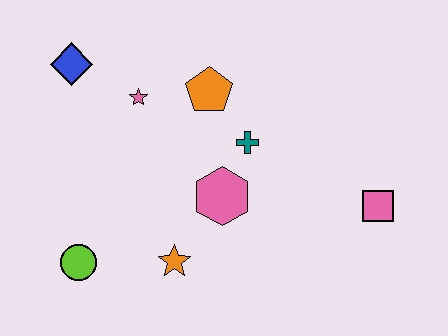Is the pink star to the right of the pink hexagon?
No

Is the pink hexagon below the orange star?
No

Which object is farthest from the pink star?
The pink square is farthest from the pink star.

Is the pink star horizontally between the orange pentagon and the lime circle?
Yes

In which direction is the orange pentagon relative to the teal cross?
The orange pentagon is above the teal cross.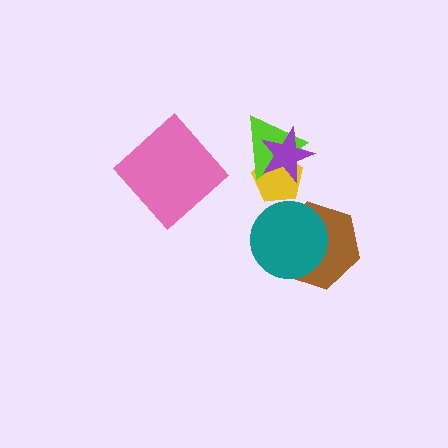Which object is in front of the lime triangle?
The purple star is in front of the lime triangle.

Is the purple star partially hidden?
No, no other shape covers it.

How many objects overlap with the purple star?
2 objects overlap with the purple star.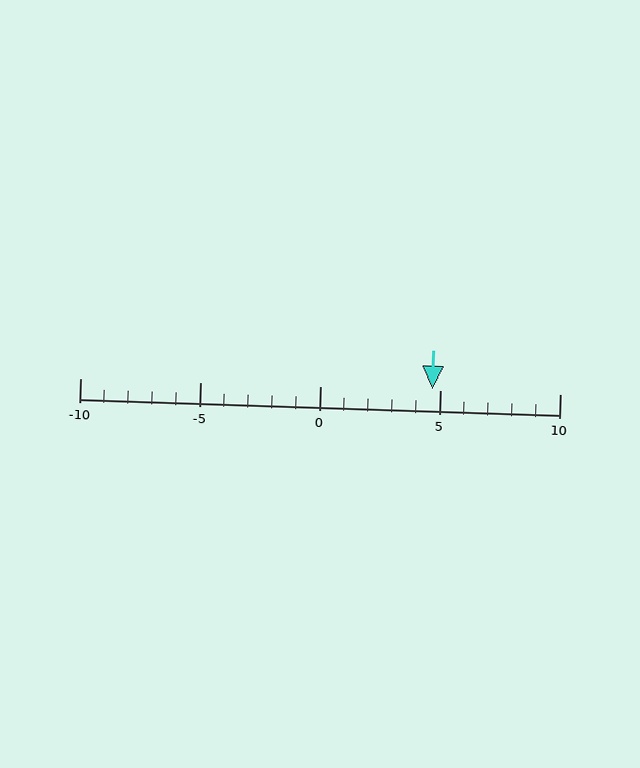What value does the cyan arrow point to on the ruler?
The cyan arrow points to approximately 5.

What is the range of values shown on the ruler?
The ruler shows values from -10 to 10.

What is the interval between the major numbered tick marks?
The major tick marks are spaced 5 units apart.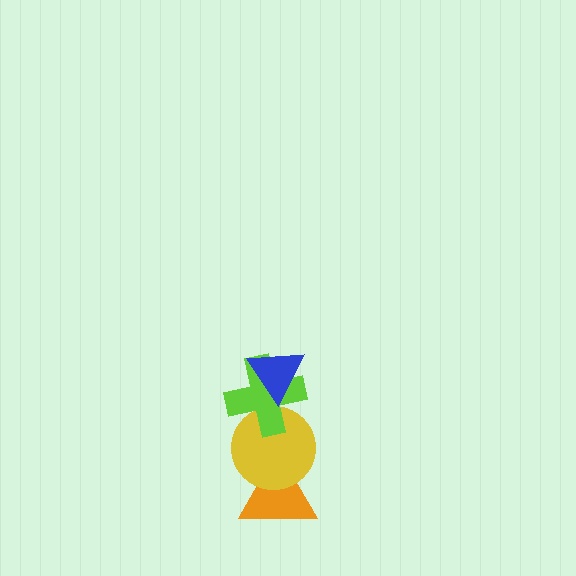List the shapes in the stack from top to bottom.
From top to bottom: the blue triangle, the lime cross, the yellow circle, the orange triangle.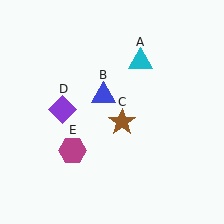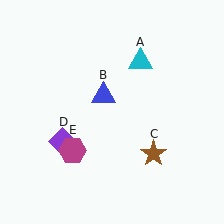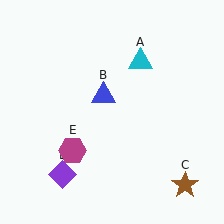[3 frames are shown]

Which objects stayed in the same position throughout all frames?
Cyan triangle (object A) and blue triangle (object B) and magenta hexagon (object E) remained stationary.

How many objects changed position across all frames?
2 objects changed position: brown star (object C), purple diamond (object D).